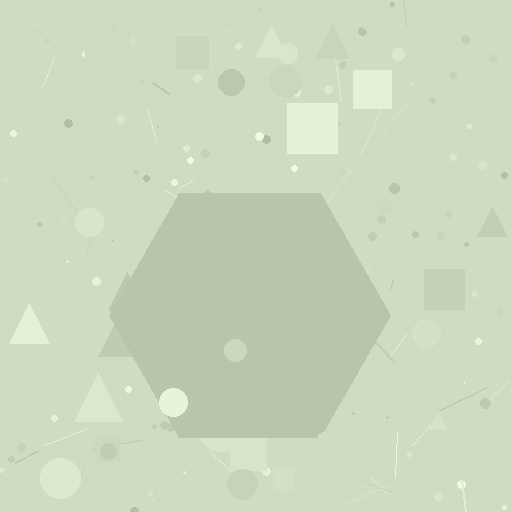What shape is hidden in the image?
A hexagon is hidden in the image.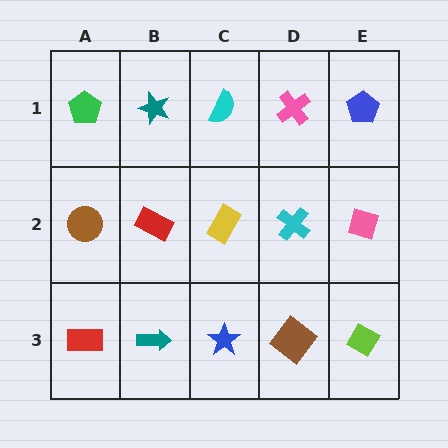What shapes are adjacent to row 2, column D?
A pink cross (row 1, column D), a brown diamond (row 3, column D), a yellow rectangle (row 2, column C), a pink diamond (row 2, column E).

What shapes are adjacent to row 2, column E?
A blue pentagon (row 1, column E), a lime diamond (row 3, column E), a cyan cross (row 2, column D).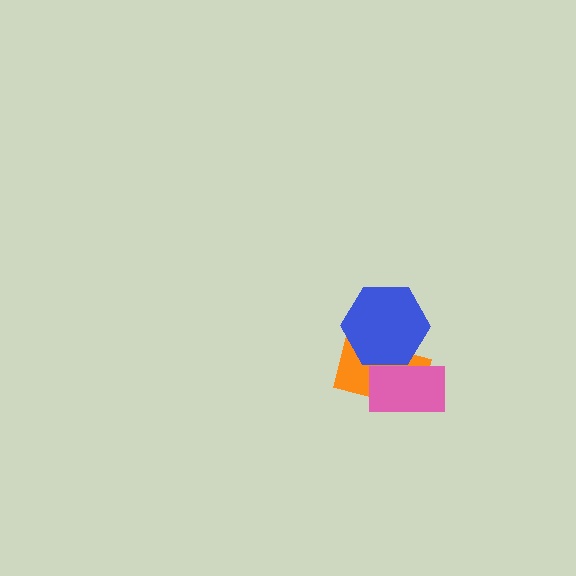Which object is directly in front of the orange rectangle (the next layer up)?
The pink rectangle is directly in front of the orange rectangle.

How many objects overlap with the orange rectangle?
2 objects overlap with the orange rectangle.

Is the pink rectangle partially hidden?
Yes, it is partially covered by another shape.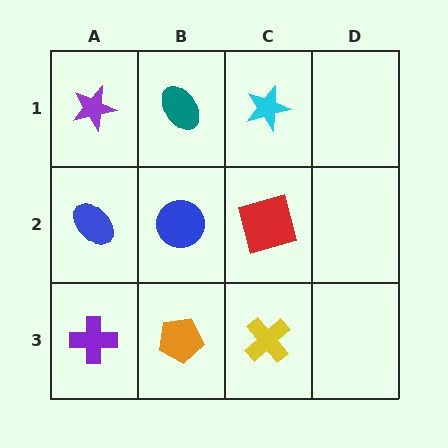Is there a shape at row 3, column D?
No, that cell is empty.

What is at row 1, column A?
A purple star.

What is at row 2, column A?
A blue ellipse.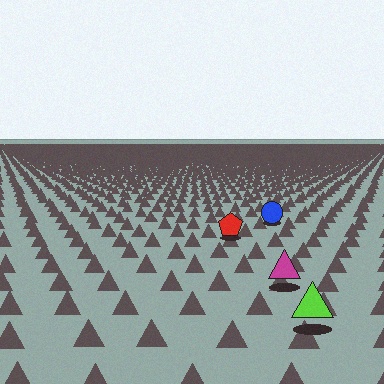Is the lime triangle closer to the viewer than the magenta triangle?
Yes. The lime triangle is closer — you can tell from the texture gradient: the ground texture is coarser near it.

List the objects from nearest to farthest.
From nearest to farthest: the lime triangle, the magenta triangle, the red pentagon, the blue circle.